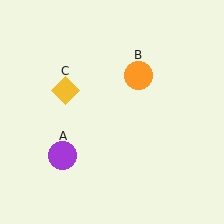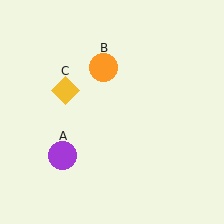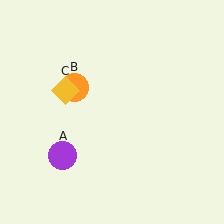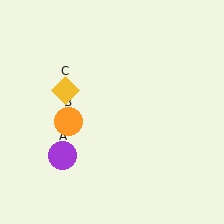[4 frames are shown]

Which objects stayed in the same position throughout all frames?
Purple circle (object A) and yellow diamond (object C) remained stationary.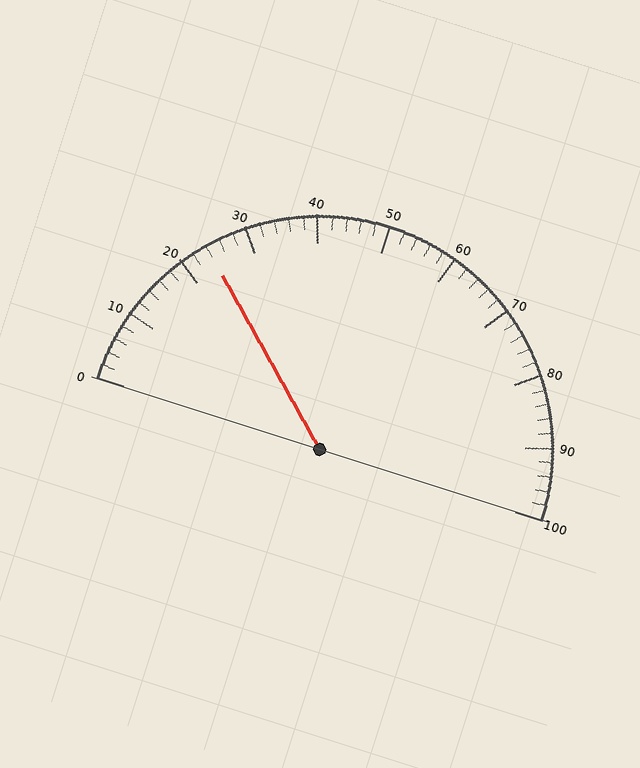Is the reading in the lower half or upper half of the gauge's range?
The reading is in the lower half of the range (0 to 100).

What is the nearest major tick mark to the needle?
The nearest major tick mark is 20.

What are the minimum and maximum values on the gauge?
The gauge ranges from 0 to 100.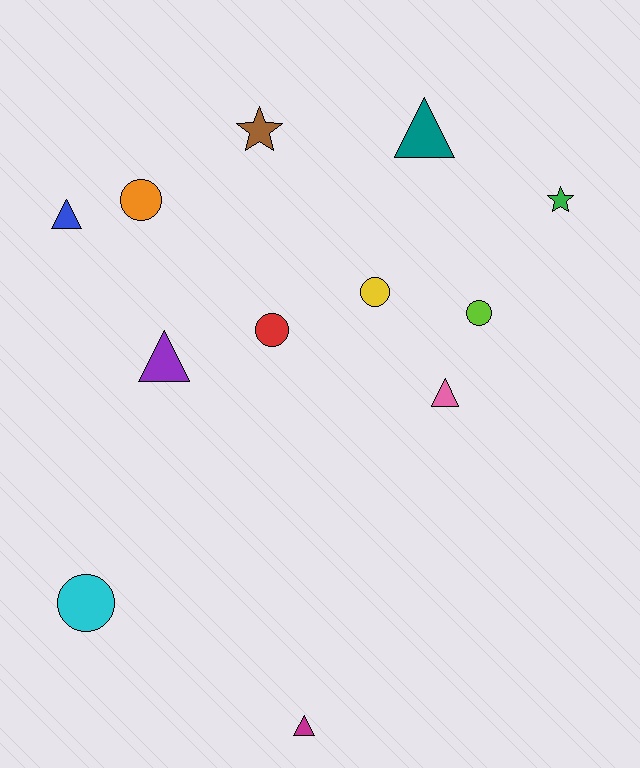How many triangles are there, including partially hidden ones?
There are 5 triangles.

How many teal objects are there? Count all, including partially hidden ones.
There is 1 teal object.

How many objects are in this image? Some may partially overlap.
There are 12 objects.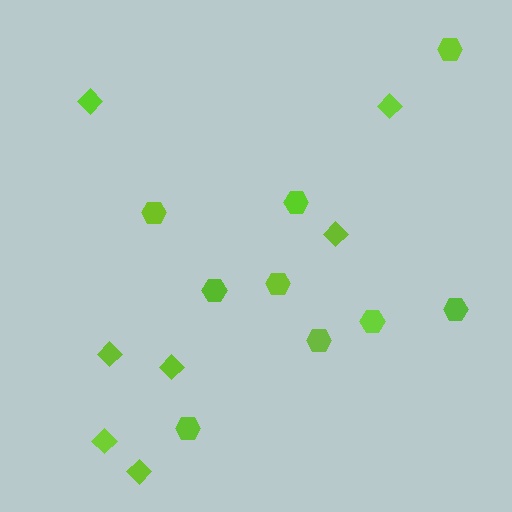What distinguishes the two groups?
There are 2 groups: one group of hexagons (9) and one group of diamonds (7).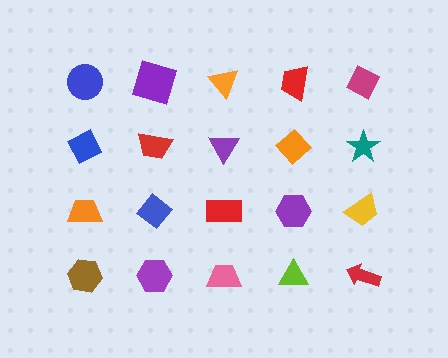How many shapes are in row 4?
5 shapes.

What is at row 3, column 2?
A blue diamond.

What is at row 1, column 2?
A purple square.